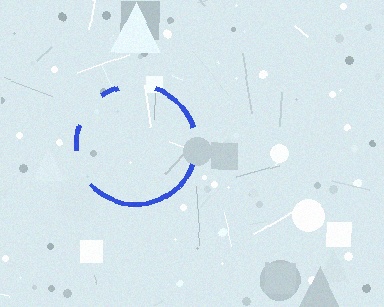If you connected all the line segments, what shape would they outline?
They would outline a circle.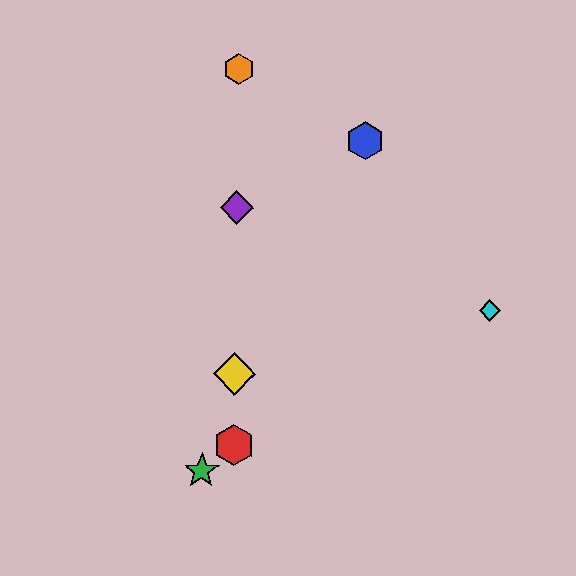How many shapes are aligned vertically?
4 shapes (the red hexagon, the yellow diamond, the purple diamond, the orange hexagon) are aligned vertically.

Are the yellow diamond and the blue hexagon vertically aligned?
No, the yellow diamond is at x≈235 and the blue hexagon is at x≈365.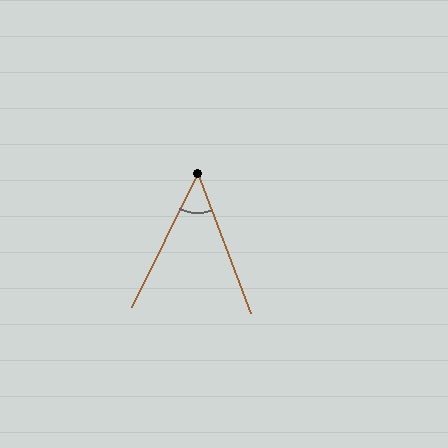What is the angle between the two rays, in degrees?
Approximately 47 degrees.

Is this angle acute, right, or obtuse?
It is acute.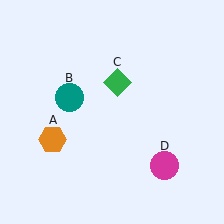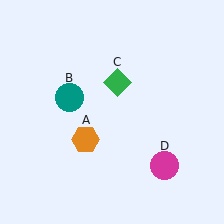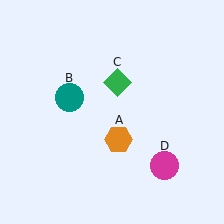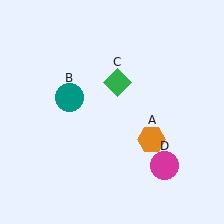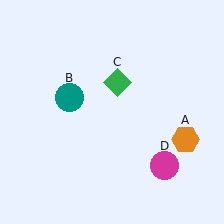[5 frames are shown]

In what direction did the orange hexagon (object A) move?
The orange hexagon (object A) moved right.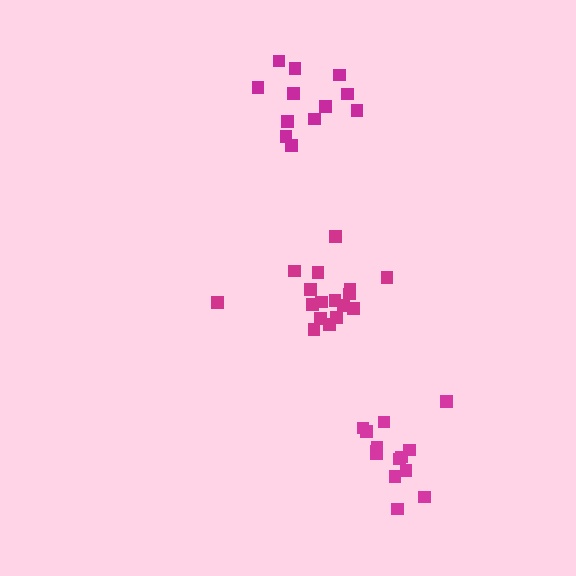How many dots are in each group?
Group 1: 17 dots, Group 2: 12 dots, Group 3: 14 dots (43 total).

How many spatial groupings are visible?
There are 3 spatial groupings.